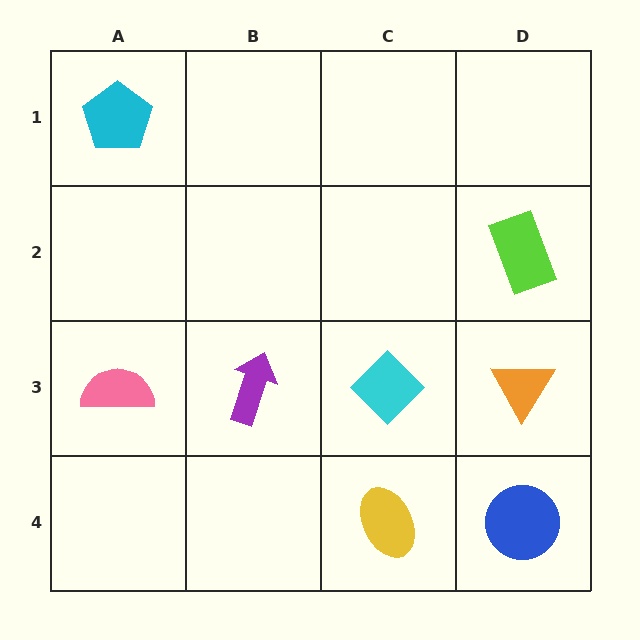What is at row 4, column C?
A yellow ellipse.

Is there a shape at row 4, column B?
No, that cell is empty.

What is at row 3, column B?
A purple arrow.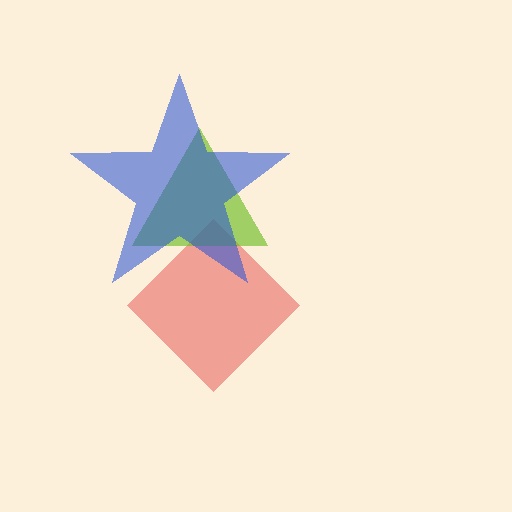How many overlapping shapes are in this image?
There are 3 overlapping shapes in the image.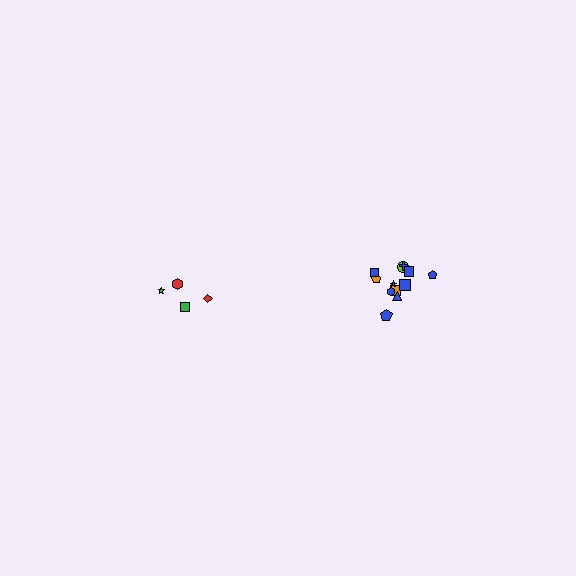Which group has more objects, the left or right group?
The right group.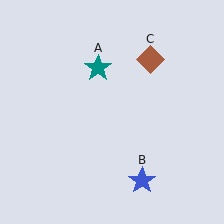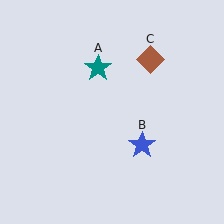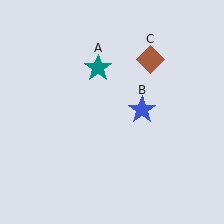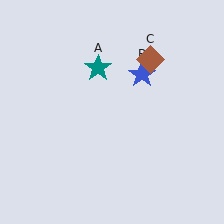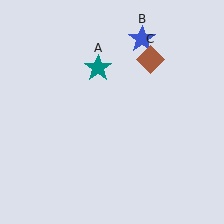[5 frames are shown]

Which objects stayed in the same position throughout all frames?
Teal star (object A) and brown diamond (object C) remained stationary.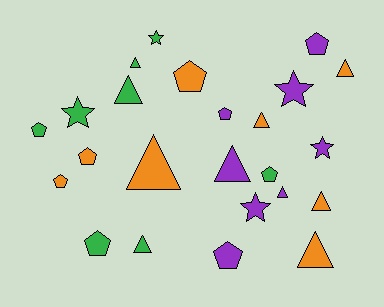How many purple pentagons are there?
There are 3 purple pentagons.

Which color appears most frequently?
Orange, with 8 objects.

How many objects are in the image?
There are 24 objects.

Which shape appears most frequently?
Triangle, with 10 objects.